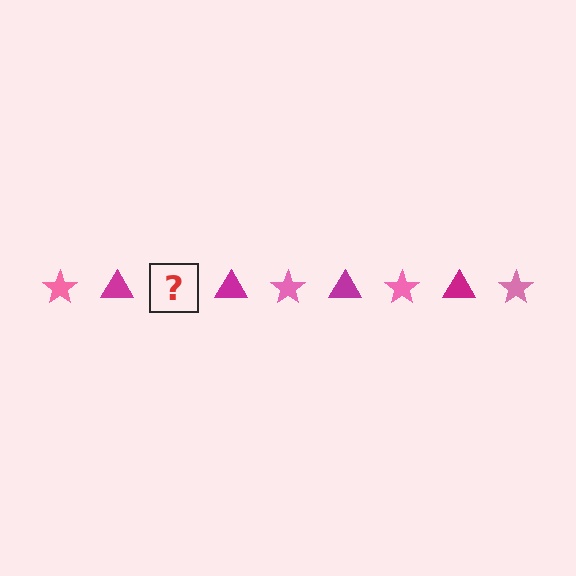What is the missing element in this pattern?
The missing element is a pink star.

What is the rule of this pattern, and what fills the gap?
The rule is that the pattern alternates between pink star and magenta triangle. The gap should be filled with a pink star.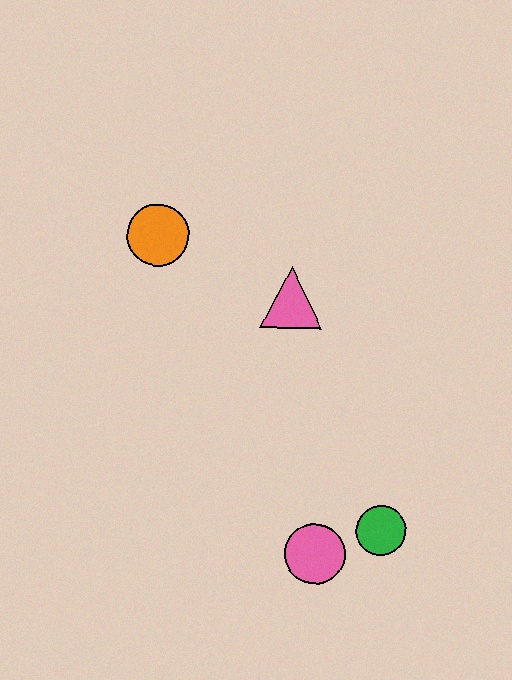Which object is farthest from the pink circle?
The orange circle is farthest from the pink circle.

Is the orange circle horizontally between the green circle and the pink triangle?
No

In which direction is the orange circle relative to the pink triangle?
The orange circle is to the left of the pink triangle.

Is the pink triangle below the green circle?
No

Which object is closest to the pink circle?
The green circle is closest to the pink circle.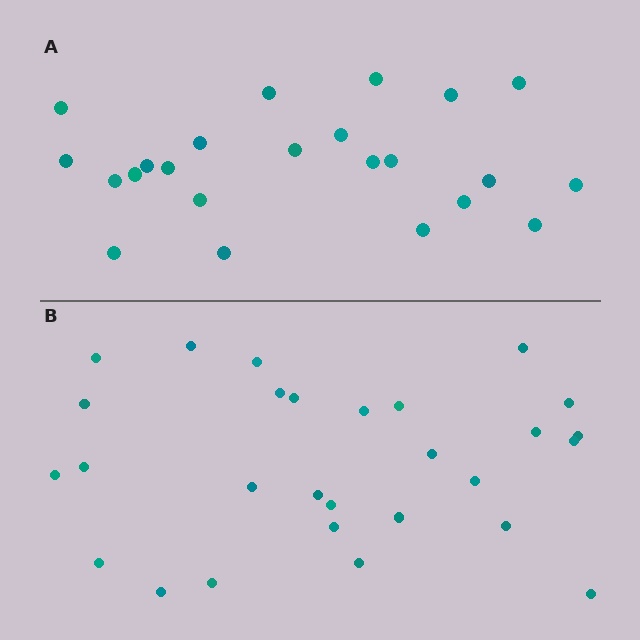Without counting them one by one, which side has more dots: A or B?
Region B (the bottom region) has more dots.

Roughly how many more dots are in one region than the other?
Region B has about 5 more dots than region A.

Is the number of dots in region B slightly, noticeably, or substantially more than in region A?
Region B has only slightly more — the two regions are fairly close. The ratio is roughly 1.2 to 1.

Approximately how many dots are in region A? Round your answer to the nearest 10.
About 20 dots. (The exact count is 23, which rounds to 20.)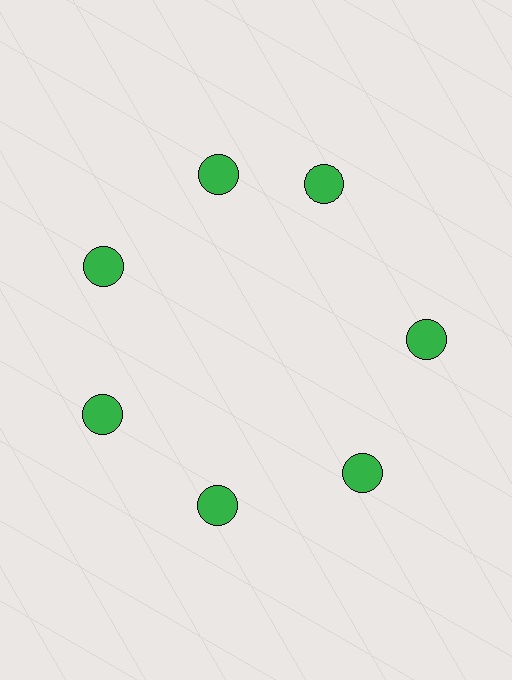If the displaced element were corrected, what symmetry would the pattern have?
It would have 7-fold rotational symmetry — the pattern would map onto itself every 51 degrees.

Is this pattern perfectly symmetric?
No. The 7 green circles are arranged in a ring, but one element near the 1 o'clock position is rotated out of alignment along the ring, breaking the 7-fold rotational symmetry.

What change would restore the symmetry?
The symmetry would be restored by rotating it back into even spacing with its neighbors so that all 7 circles sit at equal angles and equal distance from the center.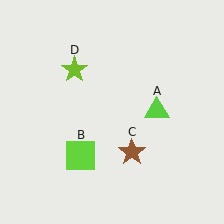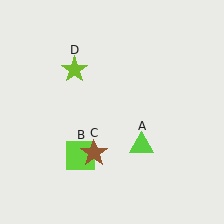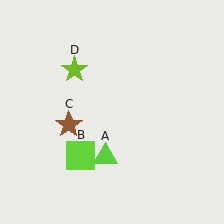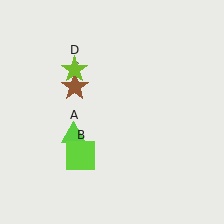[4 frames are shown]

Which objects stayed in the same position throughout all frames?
Lime square (object B) and lime star (object D) remained stationary.